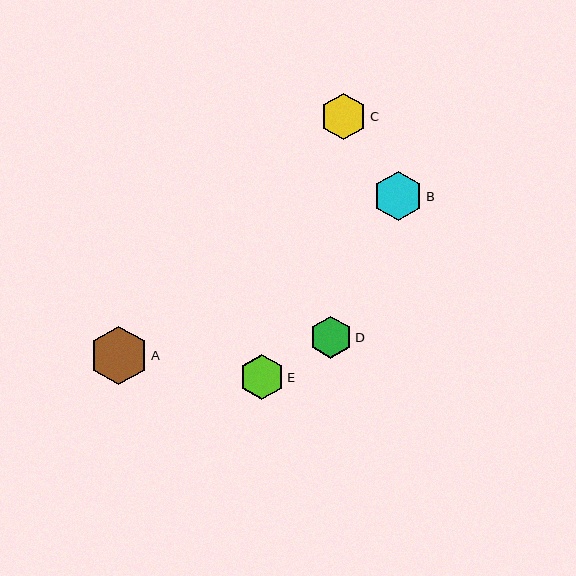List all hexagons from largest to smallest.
From largest to smallest: A, B, C, E, D.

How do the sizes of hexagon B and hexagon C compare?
Hexagon B and hexagon C are approximately the same size.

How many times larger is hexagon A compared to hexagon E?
Hexagon A is approximately 1.3 times the size of hexagon E.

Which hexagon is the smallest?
Hexagon D is the smallest with a size of approximately 42 pixels.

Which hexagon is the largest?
Hexagon A is the largest with a size of approximately 59 pixels.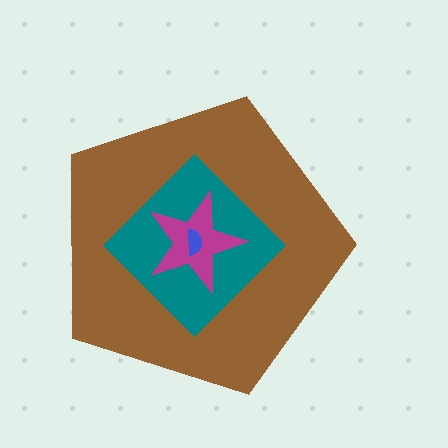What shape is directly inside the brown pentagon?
The teal diamond.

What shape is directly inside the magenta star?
The blue semicircle.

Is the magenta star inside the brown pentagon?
Yes.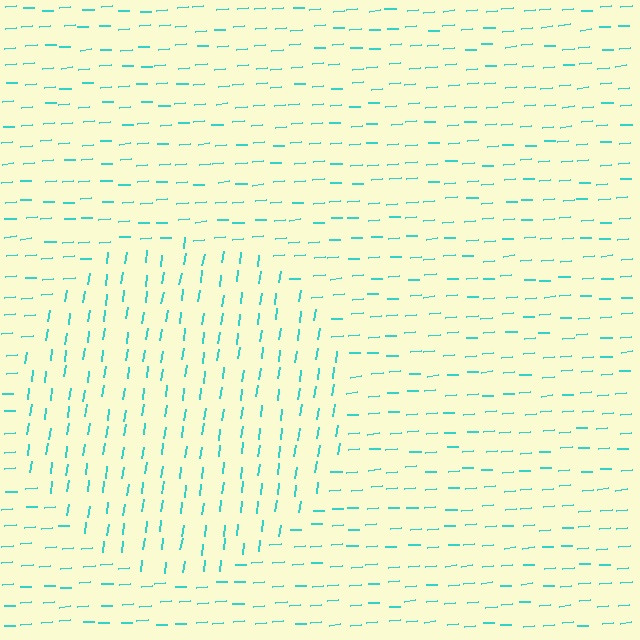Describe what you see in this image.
The image is filled with small cyan line segments. A circle region in the image has lines oriented differently from the surrounding lines, creating a visible texture boundary.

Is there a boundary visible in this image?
Yes, there is a texture boundary formed by a change in line orientation.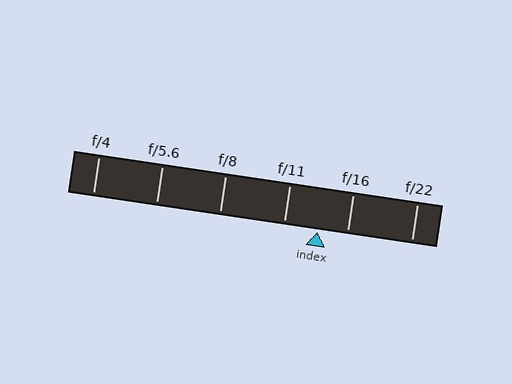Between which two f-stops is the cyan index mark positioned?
The index mark is between f/11 and f/16.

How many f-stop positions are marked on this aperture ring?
There are 6 f-stop positions marked.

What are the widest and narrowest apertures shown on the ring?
The widest aperture shown is f/4 and the narrowest is f/22.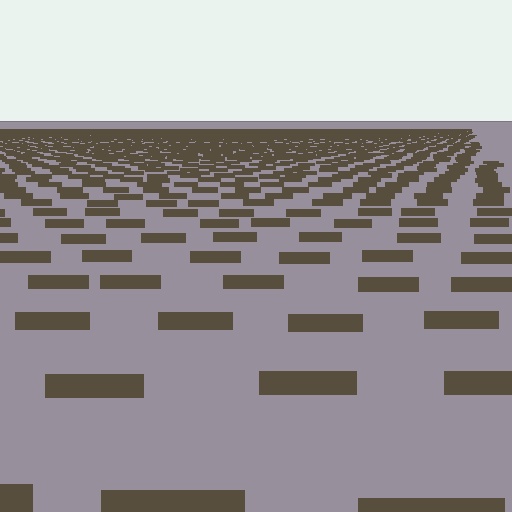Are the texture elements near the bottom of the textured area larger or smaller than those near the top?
Larger. Near the bottom, elements are closer to the viewer and appear at a bigger on-screen size.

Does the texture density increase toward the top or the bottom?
Density increases toward the top.